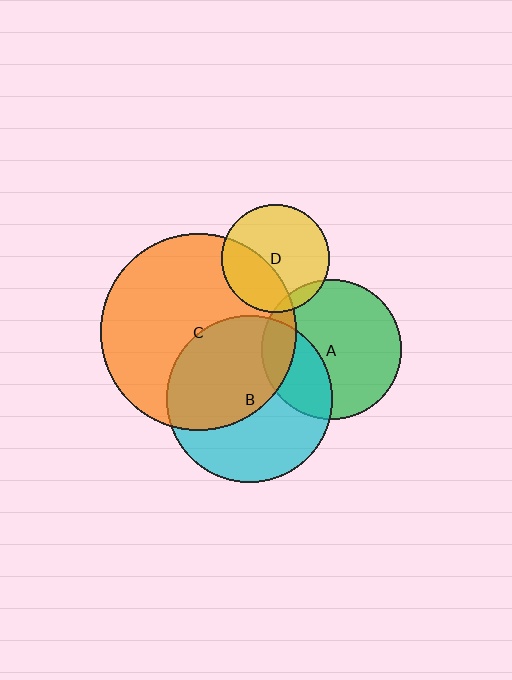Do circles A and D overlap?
Yes.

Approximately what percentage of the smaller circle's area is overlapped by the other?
Approximately 10%.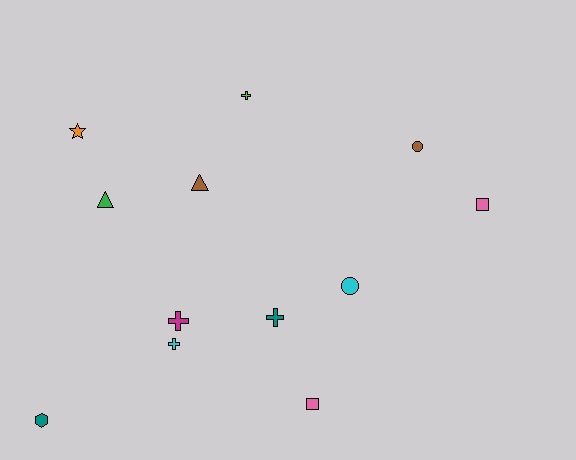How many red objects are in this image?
There are no red objects.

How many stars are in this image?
There is 1 star.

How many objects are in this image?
There are 12 objects.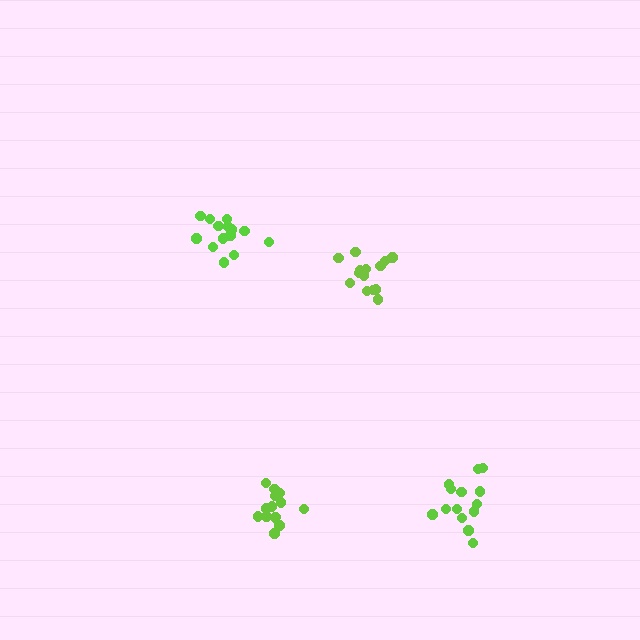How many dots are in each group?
Group 1: 16 dots, Group 2: 14 dots, Group 3: 14 dots, Group 4: 15 dots (59 total).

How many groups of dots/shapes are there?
There are 4 groups.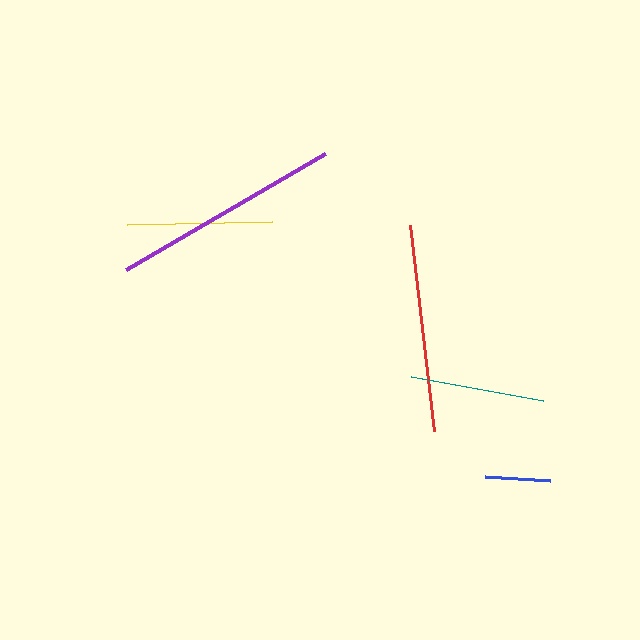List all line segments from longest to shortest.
From longest to shortest: purple, red, yellow, teal, blue.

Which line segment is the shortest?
The blue line is the shortest at approximately 65 pixels.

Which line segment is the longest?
The purple line is the longest at approximately 230 pixels.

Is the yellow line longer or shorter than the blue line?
The yellow line is longer than the blue line.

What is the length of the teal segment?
The teal segment is approximately 134 pixels long.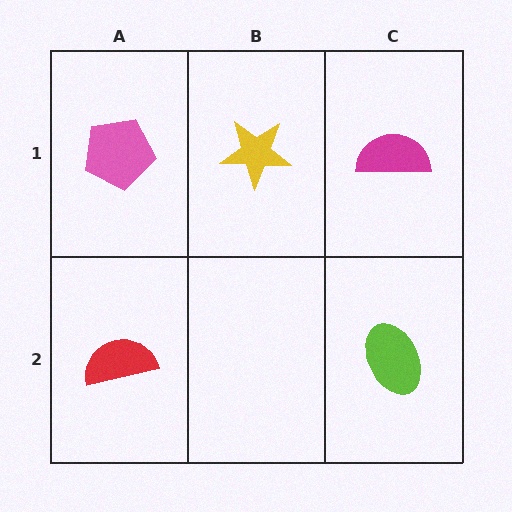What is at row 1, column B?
A yellow star.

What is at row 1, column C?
A magenta semicircle.